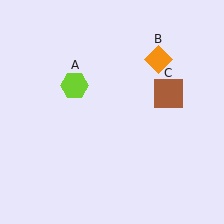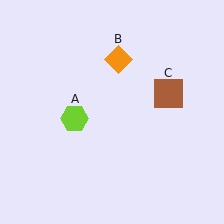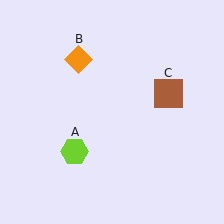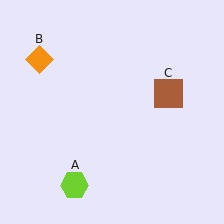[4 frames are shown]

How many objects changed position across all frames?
2 objects changed position: lime hexagon (object A), orange diamond (object B).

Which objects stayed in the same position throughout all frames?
Brown square (object C) remained stationary.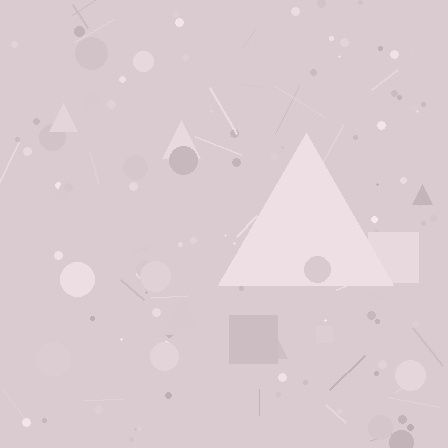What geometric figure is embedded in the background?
A triangle is embedded in the background.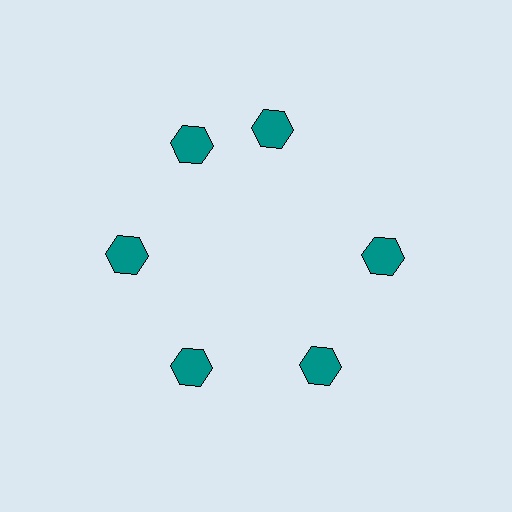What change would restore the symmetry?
The symmetry would be restored by rotating it back into even spacing with its neighbors so that all 6 hexagons sit at equal angles and equal distance from the center.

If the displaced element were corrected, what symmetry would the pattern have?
It would have 6-fold rotational symmetry — the pattern would map onto itself every 60 degrees.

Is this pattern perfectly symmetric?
No. The 6 teal hexagons are arranged in a ring, but one element near the 1 o'clock position is rotated out of alignment along the ring, breaking the 6-fold rotational symmetry.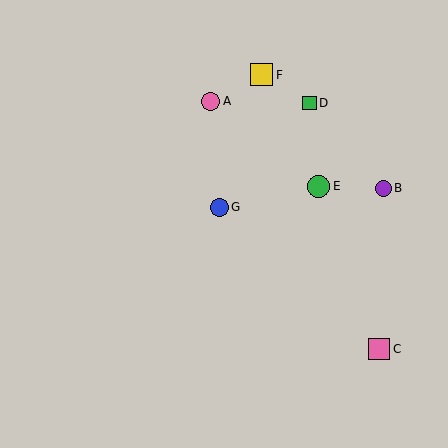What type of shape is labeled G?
Shape G is a blue circle.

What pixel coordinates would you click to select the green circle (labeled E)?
Click at (318, 186) to select the green circle E.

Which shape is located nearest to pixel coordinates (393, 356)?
The pink square (labeled C) at (379, 349) is nearest to that location.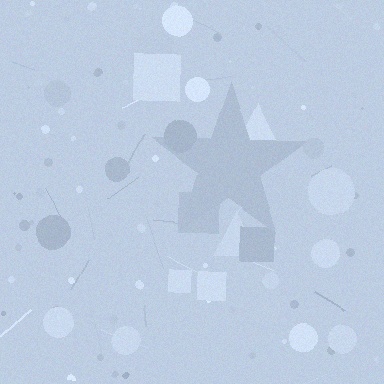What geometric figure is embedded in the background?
A star is embedded in the background.